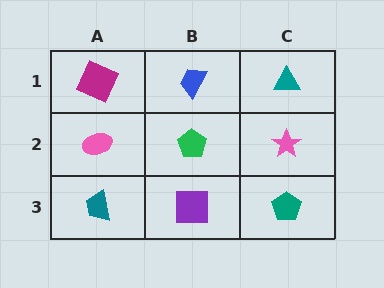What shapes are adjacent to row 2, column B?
A blue trapezoid (row 1, column B), a purple square (row 3, column B), a pink ellipse (row 2, column A), a pink star (row 2, column C).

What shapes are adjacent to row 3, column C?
A pink star (row 2, column C), a purple square (row 3, column B).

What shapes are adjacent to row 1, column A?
A pink ellipse (row 2, column A), a blue trapezoid (row 1, column B).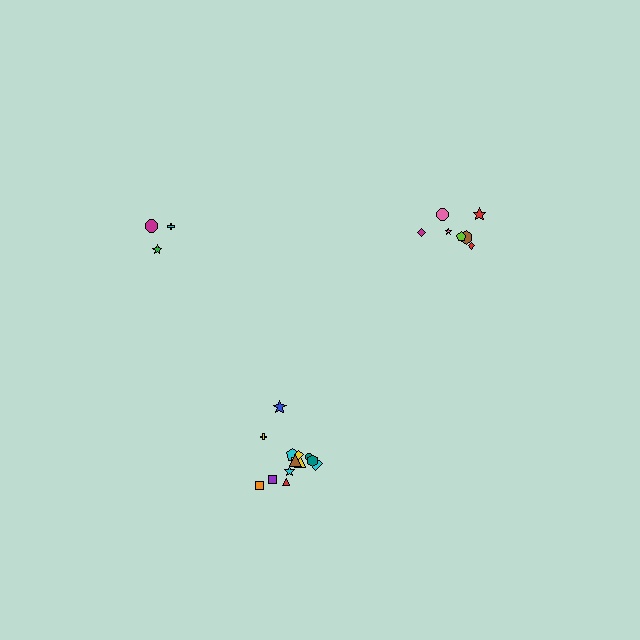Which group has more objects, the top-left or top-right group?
The top-right group.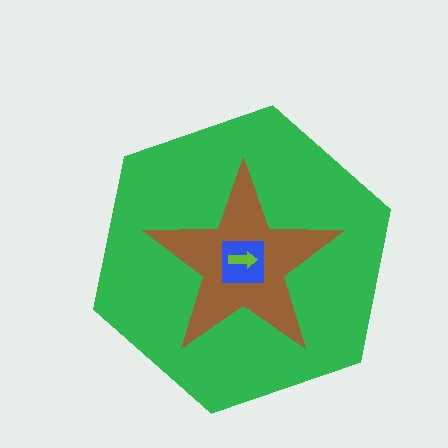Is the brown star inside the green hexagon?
Yes.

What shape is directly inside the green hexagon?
The brown star.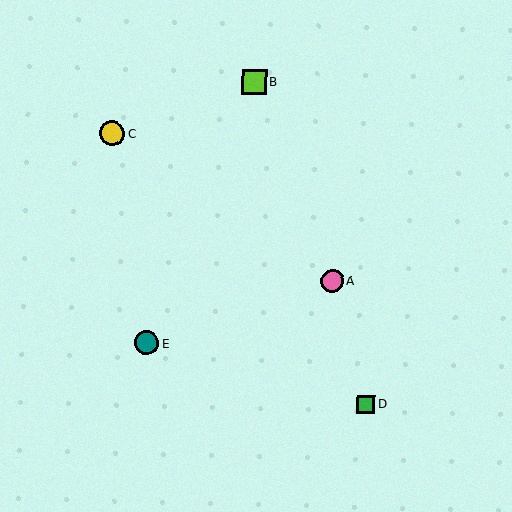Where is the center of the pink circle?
The center of the pink circle is at (332, 281).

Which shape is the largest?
The lime square (labeled B) is the largest.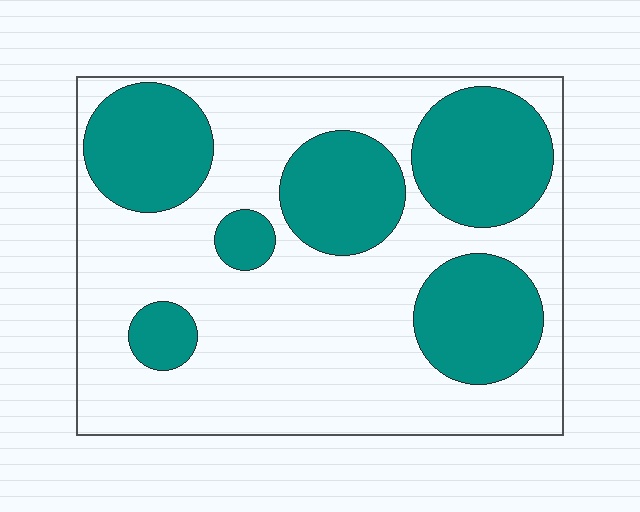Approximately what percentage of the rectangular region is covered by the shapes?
Approximately 35%.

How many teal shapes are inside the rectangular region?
6.